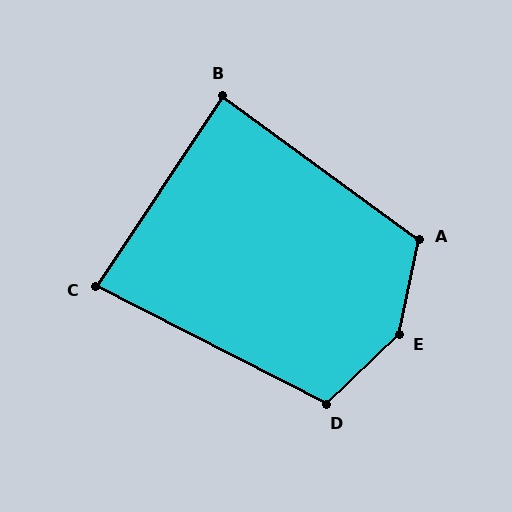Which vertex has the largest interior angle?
E, at approximately 145 degrees.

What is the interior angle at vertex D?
Approximately 110 degrees (obtuse).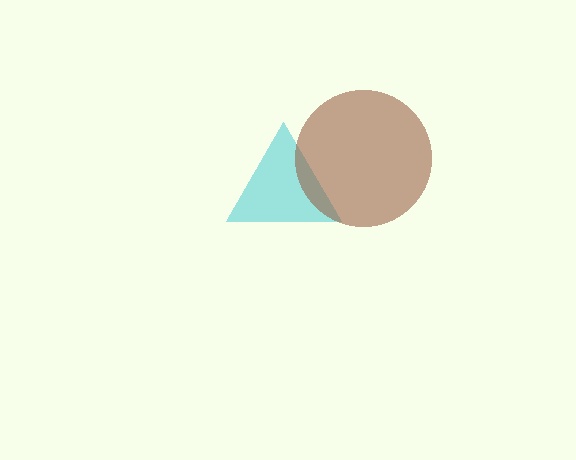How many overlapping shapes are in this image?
There are 2 overlapping shapes in the image.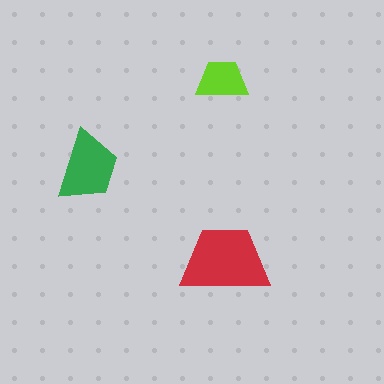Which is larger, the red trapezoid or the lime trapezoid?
The red one.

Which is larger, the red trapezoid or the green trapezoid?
The red one.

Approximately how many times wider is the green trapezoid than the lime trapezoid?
About 1.5 times wider.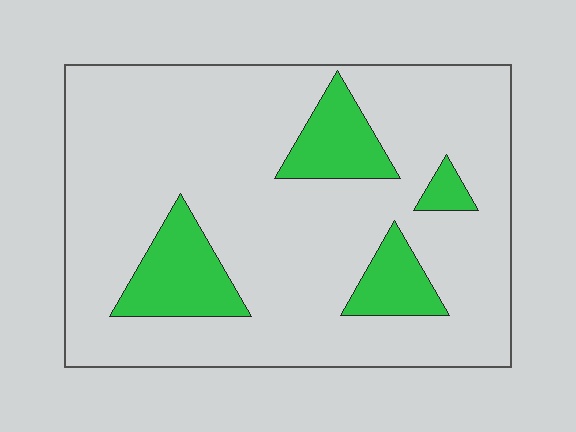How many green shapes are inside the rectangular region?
4.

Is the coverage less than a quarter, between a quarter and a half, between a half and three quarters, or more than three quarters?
Less than a quarter.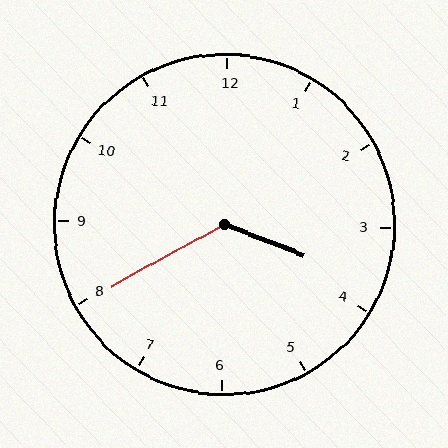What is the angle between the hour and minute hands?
Approximately 130 degrees.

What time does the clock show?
3:40.